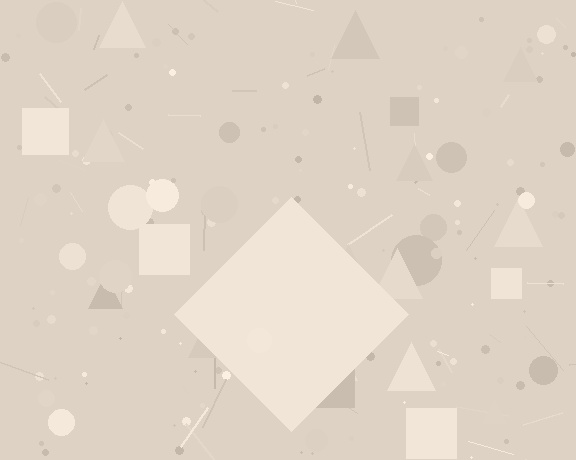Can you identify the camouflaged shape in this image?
The camouflaged shape is a diamond.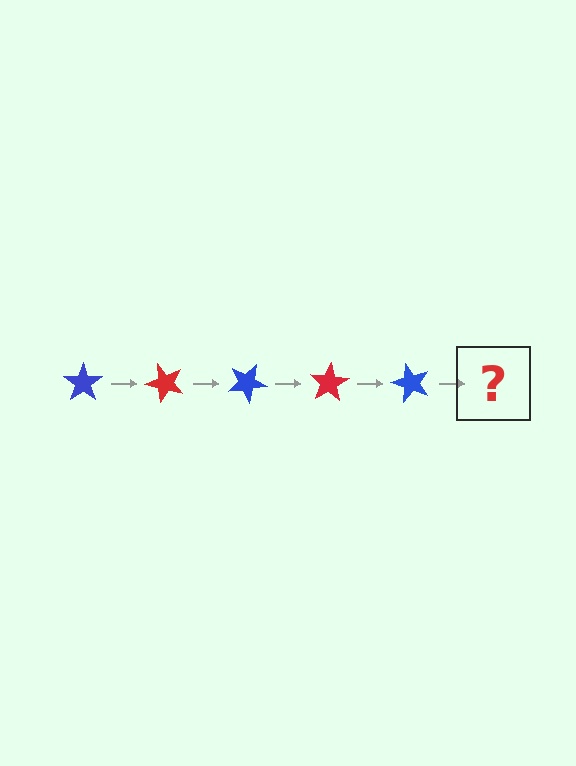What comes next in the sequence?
The next element should be a red star, rotated 250 degrees from the start.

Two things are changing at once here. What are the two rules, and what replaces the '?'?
The two rules are that it rotates 50 degrees each step and the color cycles through blue and red. The '?' should be a red star, rotated 250 degrees from the start.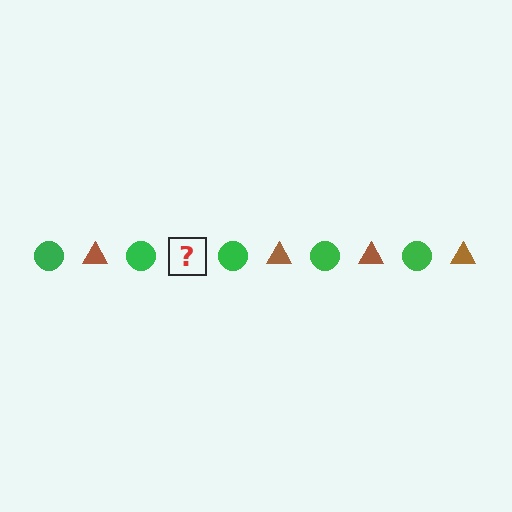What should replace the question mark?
The question mark should be replaced with a brown triangle.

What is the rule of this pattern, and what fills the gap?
The rule is that the pattern alternates between green circle and brown triangle. The gap should be filled with a brown triangle.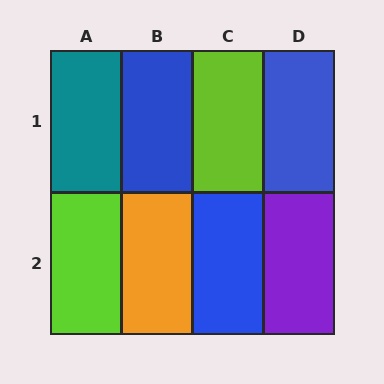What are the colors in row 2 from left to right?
Lime, orange, blue, purple.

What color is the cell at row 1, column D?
Blue.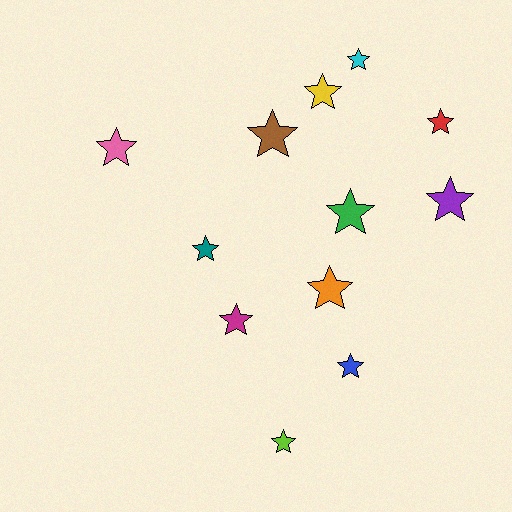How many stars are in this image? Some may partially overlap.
There are 12 stars.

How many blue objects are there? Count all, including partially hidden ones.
There is 1 blue object.